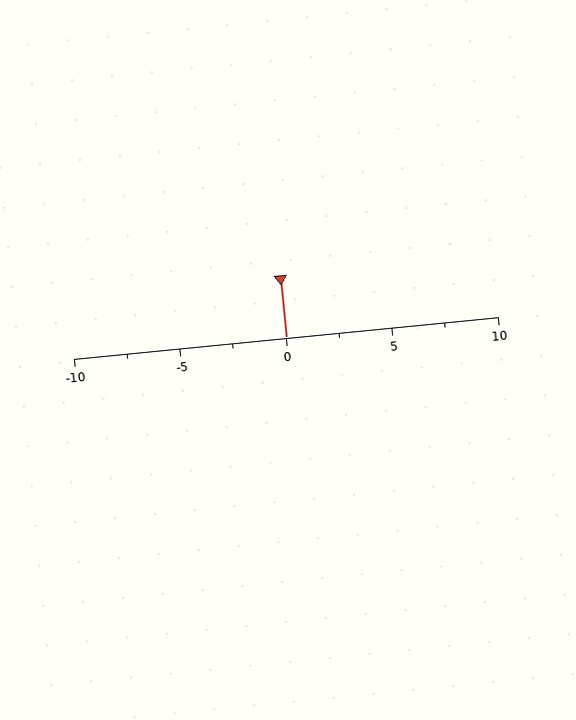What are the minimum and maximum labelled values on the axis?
The axis runs from -10 to 10.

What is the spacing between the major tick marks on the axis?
The major ticks are spaced 5 apart.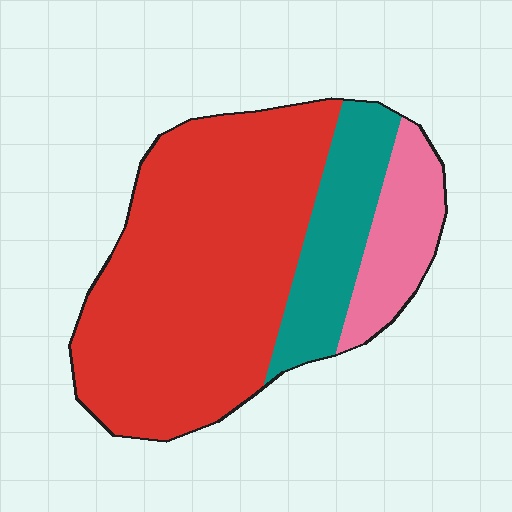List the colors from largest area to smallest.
From largest to smallest: red, teal, pink.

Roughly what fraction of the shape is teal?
Teal takes up between a sixth and a third of the shape.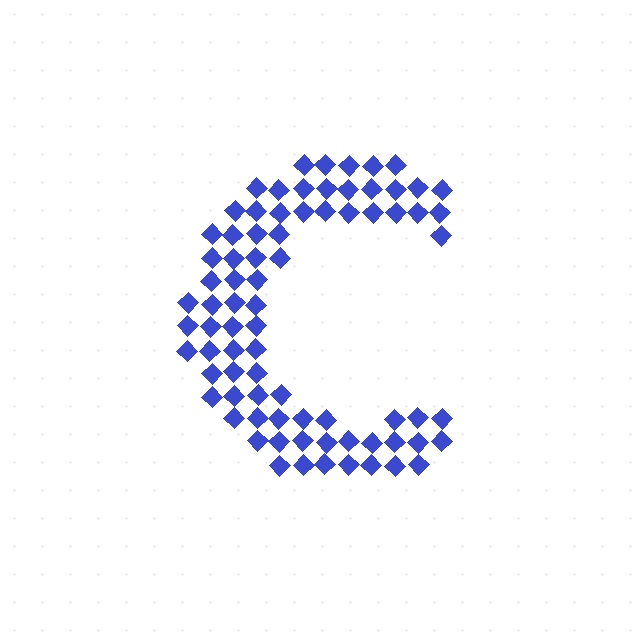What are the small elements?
The small elements are diamonds.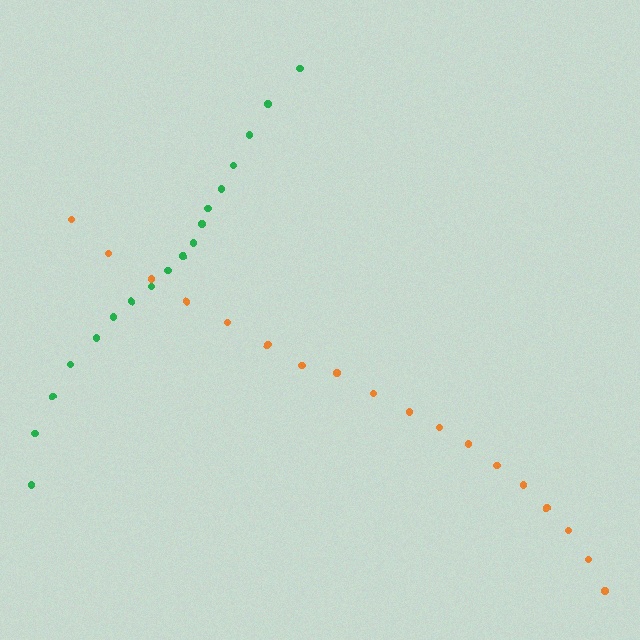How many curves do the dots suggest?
There are 2 distinct paths.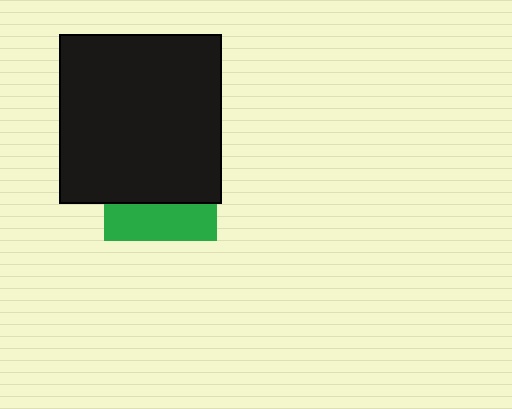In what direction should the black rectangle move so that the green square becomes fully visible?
The black rectangle should move up. That is the shortest direction to clear the overlap and leave the green square fully visible.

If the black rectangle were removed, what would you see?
You would see the complete green square.